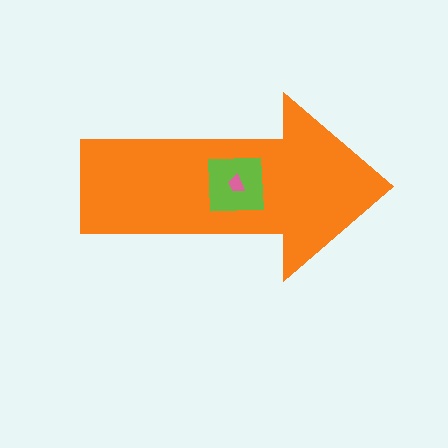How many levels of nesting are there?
3.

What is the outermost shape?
The orange arrow.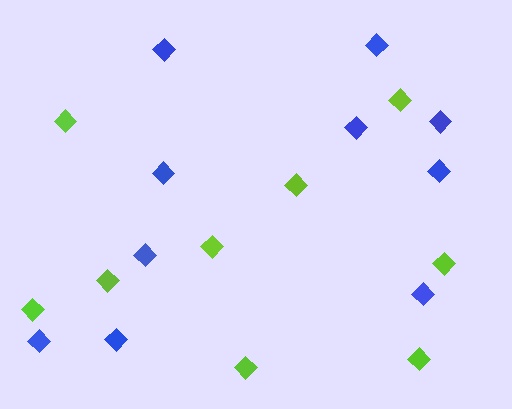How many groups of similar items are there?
There are 2 groups: one group of lime diamonds (9) and one group of blue diamonds (10).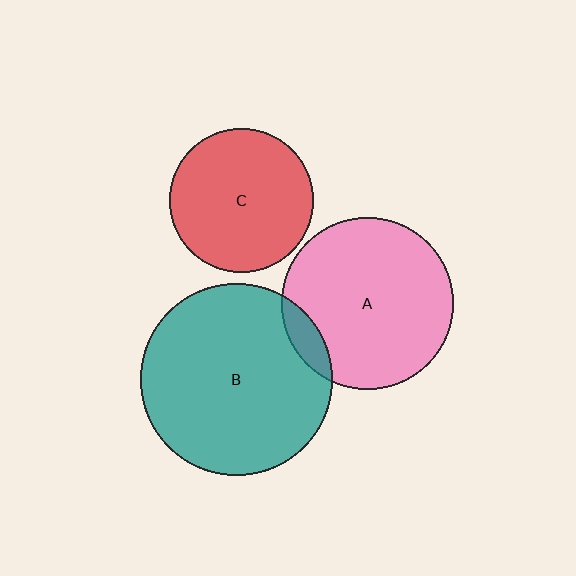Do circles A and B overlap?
Yes.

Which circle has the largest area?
Circle B (teal).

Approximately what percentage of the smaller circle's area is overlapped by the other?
Approximately 10%.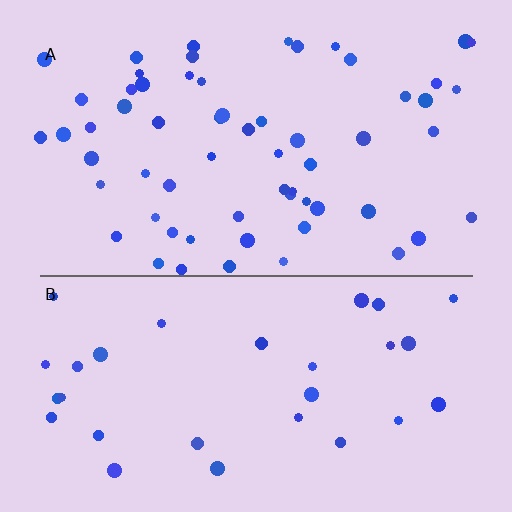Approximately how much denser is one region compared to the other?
Approximately 2.1× — region A over region B.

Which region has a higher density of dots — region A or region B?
A (the top).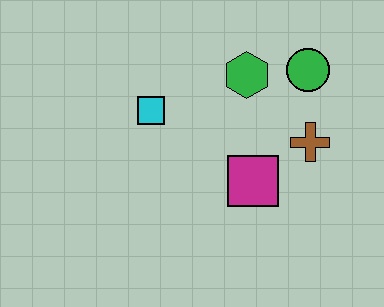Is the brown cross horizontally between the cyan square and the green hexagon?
No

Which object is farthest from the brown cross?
The cyan square is farthest from the brown cross.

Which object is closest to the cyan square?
The green hexagon is closest to the cyan square.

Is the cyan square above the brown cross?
Yes